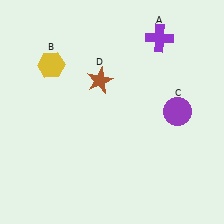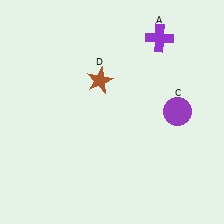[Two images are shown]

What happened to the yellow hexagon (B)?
The yellow hexagon (B) was removed in Image 2. It was in the top-left area of Image 1.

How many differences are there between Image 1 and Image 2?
There is 1 difference between the two images.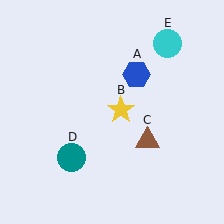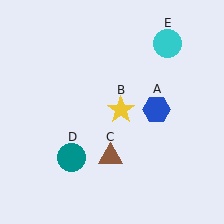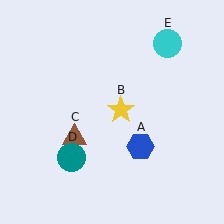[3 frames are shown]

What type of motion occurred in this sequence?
The blue hexagon (object A), brown triangle (object C) rotated clockwise around the center of the scene.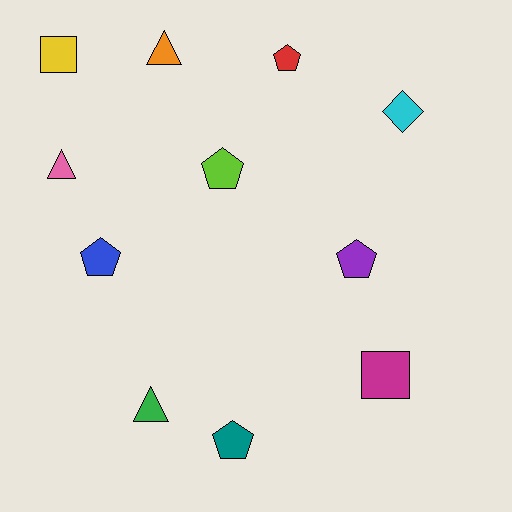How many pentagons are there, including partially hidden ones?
There are 5 pentagons.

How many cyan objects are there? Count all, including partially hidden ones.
There is 1 cyan object.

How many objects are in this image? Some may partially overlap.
There are 11 objects.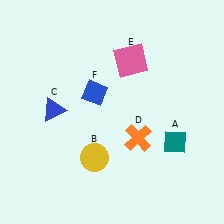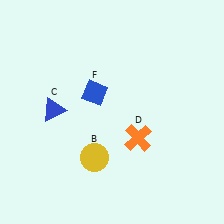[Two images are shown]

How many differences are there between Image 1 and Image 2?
There are 2 differences between the two images.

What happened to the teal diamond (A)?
The teal diamond (A) was removed in Image 2. It was in the bottom-right area of Image 1.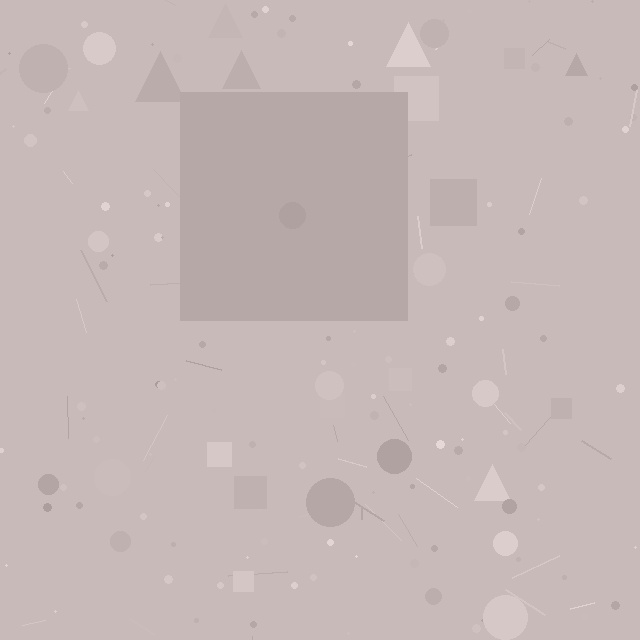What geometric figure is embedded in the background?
A square is embedded in the background.